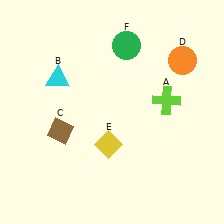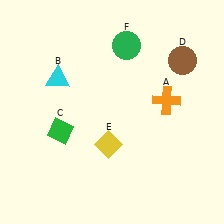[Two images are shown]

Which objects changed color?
A changed from lime to orange. C changed from brown to green. D changed from orange to brown.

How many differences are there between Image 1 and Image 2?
There are 3 differences between the two images.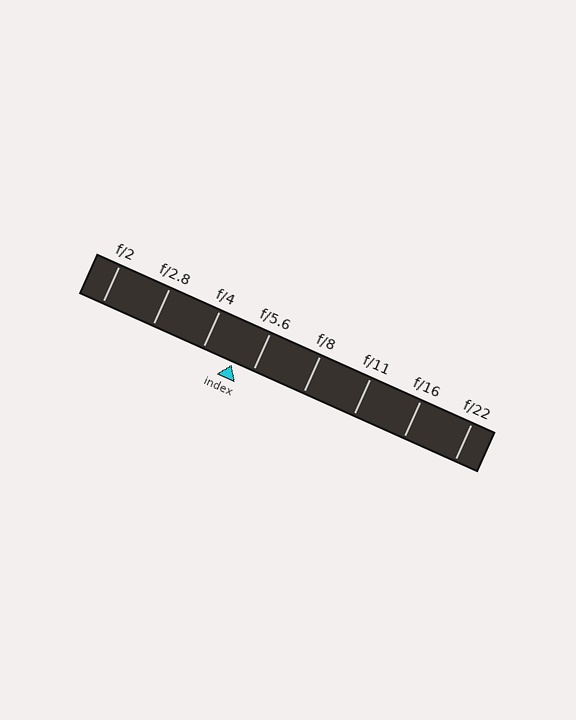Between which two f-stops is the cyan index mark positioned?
The index mark is between f/4 and f/5.6.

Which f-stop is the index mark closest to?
The index mark is closest to f/5.6.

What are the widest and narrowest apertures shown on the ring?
The widest aperture shown is f/2 and the narrowest is f/22.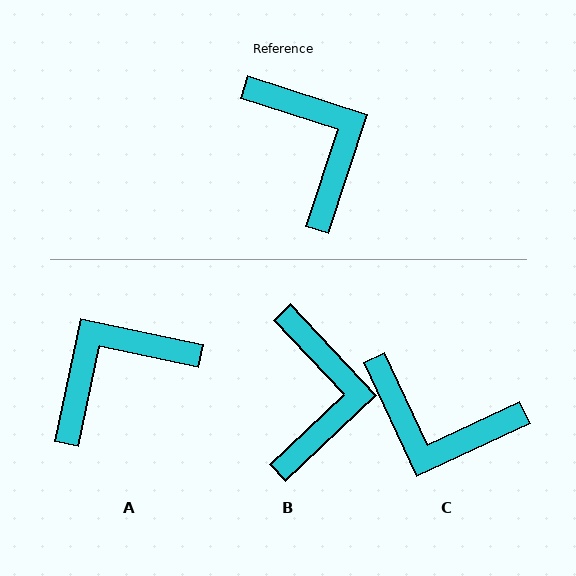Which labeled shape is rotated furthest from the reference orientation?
C, about 137 degrees away.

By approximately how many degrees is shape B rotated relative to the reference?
Approximately 29 degrees clockwise.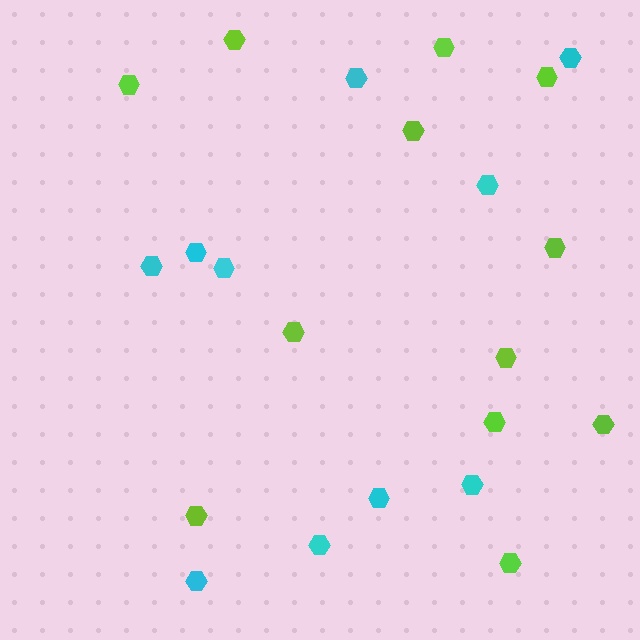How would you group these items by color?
There are 2 groups: one group of lime hexagons (12) and one group of cyan hexagons (10).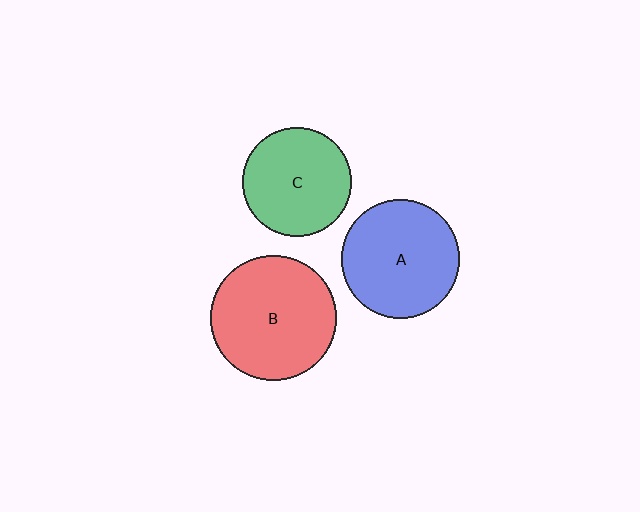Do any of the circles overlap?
No, none of the circles overlap.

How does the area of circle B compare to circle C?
Approximately 1.3 times.